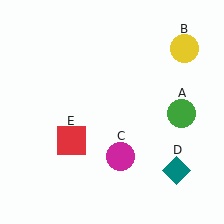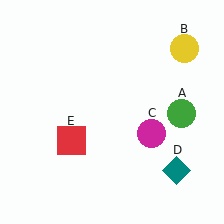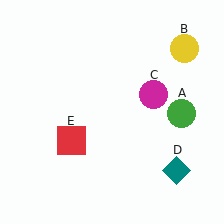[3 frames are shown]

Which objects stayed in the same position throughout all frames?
Green circle (object A) and yellow circle (object B) and teal diamond (object D) and red square (object E) remained stationary.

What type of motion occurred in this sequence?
The magenta circle (object C) rotated counterclockwise around the center of the scene.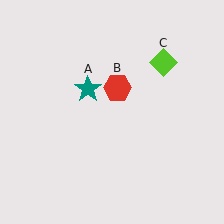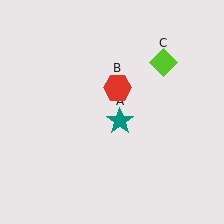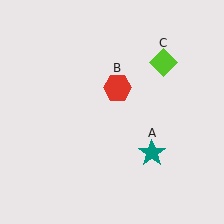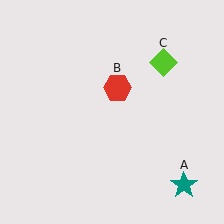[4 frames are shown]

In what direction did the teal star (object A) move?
The teal star (object A) moved down and to the right.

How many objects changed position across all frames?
1 object changed position: teal star (object A).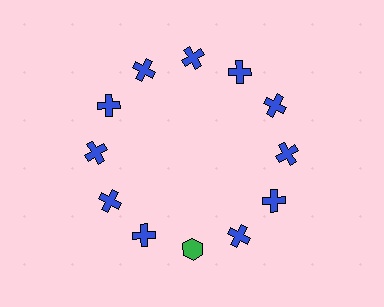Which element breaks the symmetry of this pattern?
The green hexagon at roughly the 6 o'clock position breaks the symmetry. All other shapes are blue crosses.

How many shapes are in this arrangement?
There are 12 shapes arranged in a ring pattern.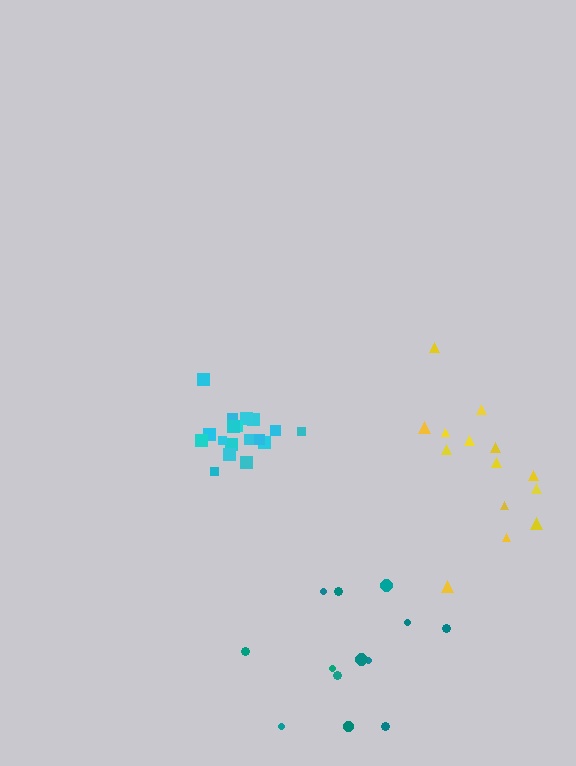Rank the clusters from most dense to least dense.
cyan, yellow, teal.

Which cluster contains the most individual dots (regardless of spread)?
Cyan (20).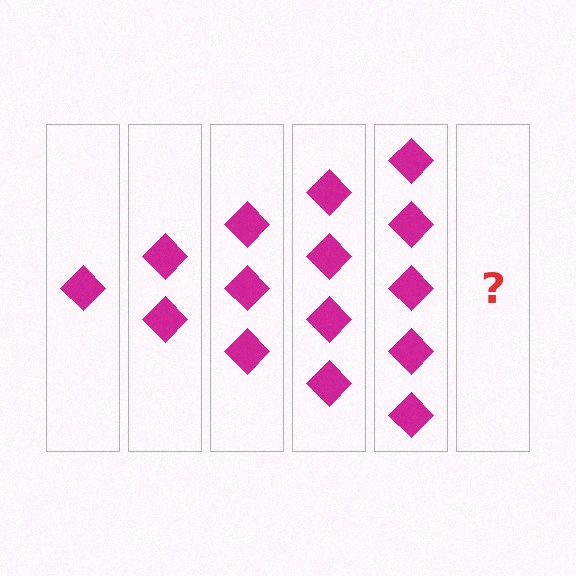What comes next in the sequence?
The next element should be 6 diamonds.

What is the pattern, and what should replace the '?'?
The pattern is that each step adds one more diamond. The '?' should be 6 diamonds.